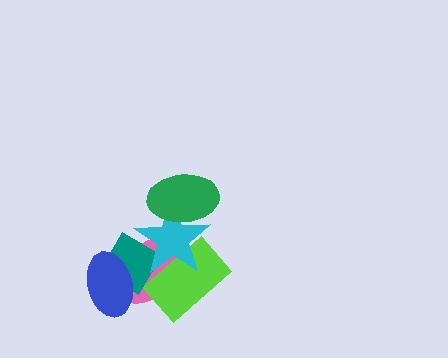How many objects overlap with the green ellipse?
1 object overlaps with the green ellipse.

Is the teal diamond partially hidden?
Yes, it is partially covered by another shape.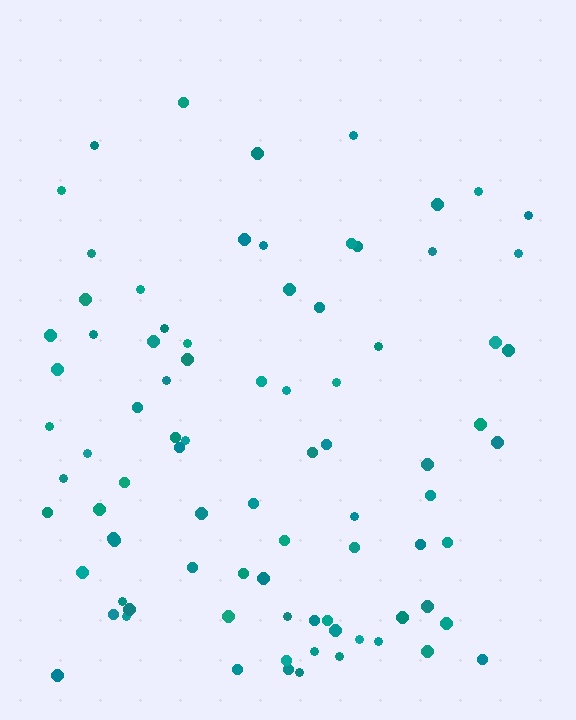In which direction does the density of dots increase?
From top to bottom, with the bottom side densest.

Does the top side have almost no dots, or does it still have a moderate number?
Still a moderate number, just noticeably fewer than the bottom.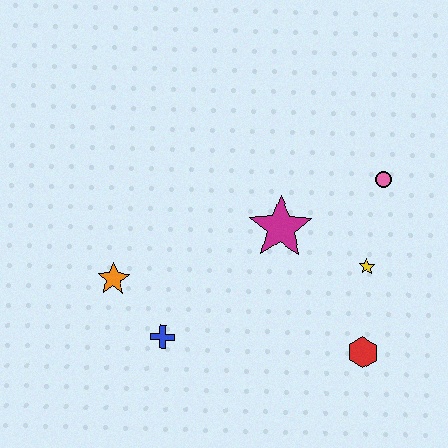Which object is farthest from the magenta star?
The orange star is farthest from the magenta star.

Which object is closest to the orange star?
The blue cross is closest to the orange star.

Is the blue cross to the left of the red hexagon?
Yes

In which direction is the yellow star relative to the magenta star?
The yellow star is to the right of the magenta star.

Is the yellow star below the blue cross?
No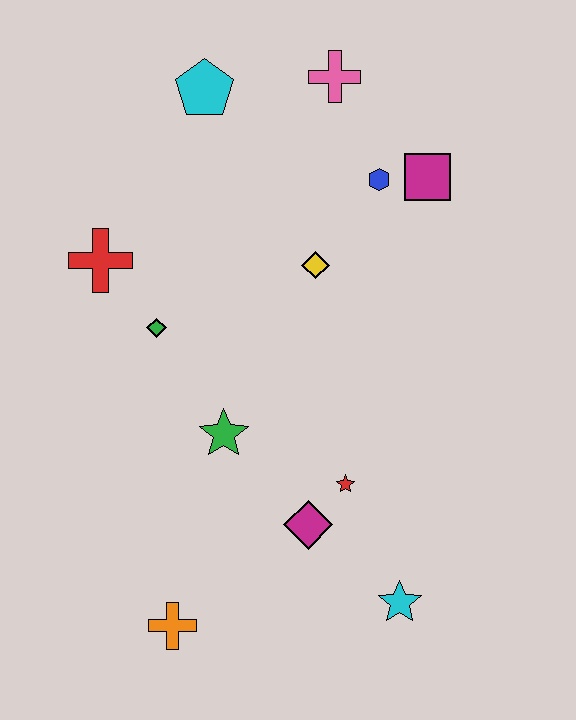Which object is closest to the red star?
The magenta diamond is closest to the red star.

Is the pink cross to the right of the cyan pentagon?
Yes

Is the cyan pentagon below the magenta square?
No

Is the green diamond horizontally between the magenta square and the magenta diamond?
No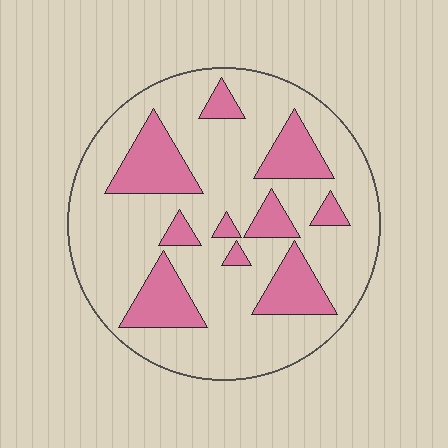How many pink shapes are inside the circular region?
10.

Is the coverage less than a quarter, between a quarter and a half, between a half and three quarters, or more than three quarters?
Less than a quarter.